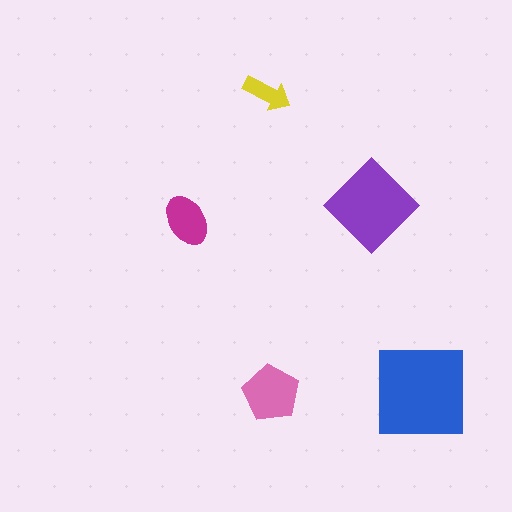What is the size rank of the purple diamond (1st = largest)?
2nd.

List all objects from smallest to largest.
The yellow arrow, the magenta ellipse, the pink pentagon, the purple diamond, the blue square.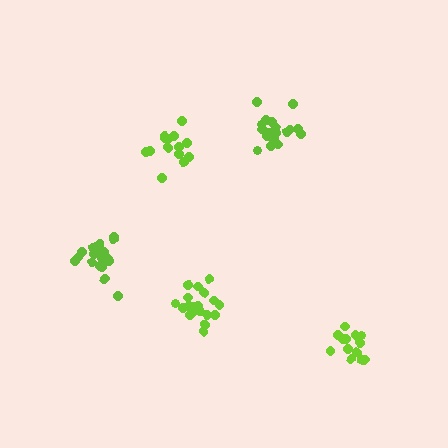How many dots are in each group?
Group 1: 14 dots, Group 2: 20 dots, Group 3: 19 dots, Group 4: 20 dots, Group 5: 14 dots (87 total).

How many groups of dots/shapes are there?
There are 5 groups.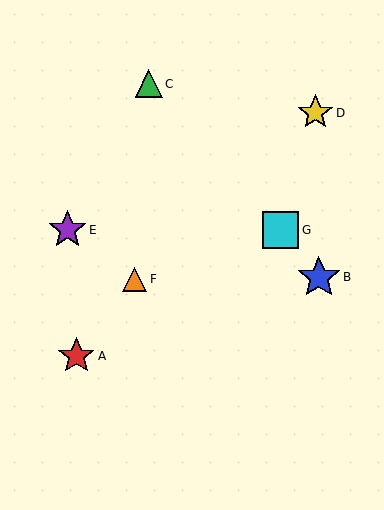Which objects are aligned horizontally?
Objects E, G are aligned horizontally.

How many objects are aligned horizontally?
2 objects (E, G) are aligned horizontally.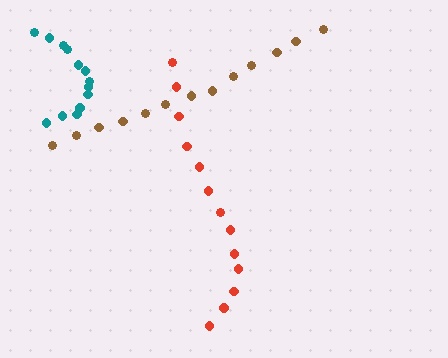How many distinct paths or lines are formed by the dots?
There are 3 distinct paths.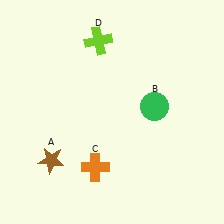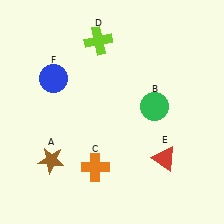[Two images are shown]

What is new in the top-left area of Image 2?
A blue circle (F) was added in the top-left area of Image 2.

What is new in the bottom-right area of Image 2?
A red triangle (E) was added in the bottom-right area of Image 2.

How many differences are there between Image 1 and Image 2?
There are 2 differences between the two images.